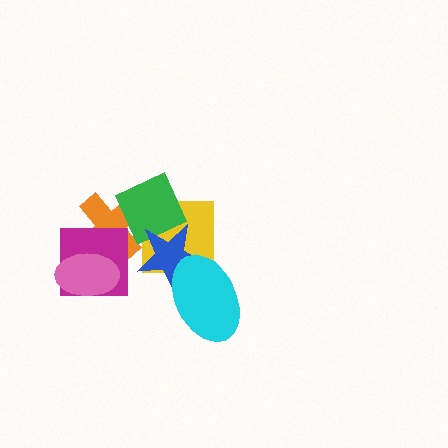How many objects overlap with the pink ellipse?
2 objects overlap with the pink ellipse.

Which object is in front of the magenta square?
The pink ellipse is in front of the magenta square.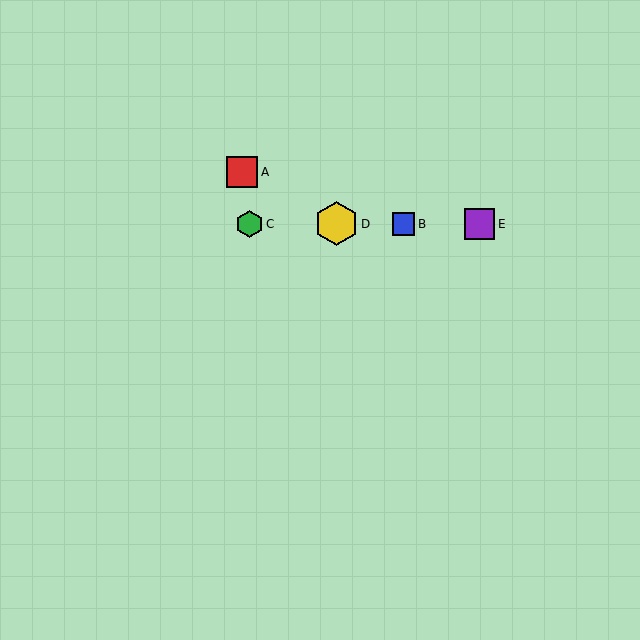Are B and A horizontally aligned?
No, B is at y≈224 and A is at y≈172.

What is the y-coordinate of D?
Object D is at y≈224.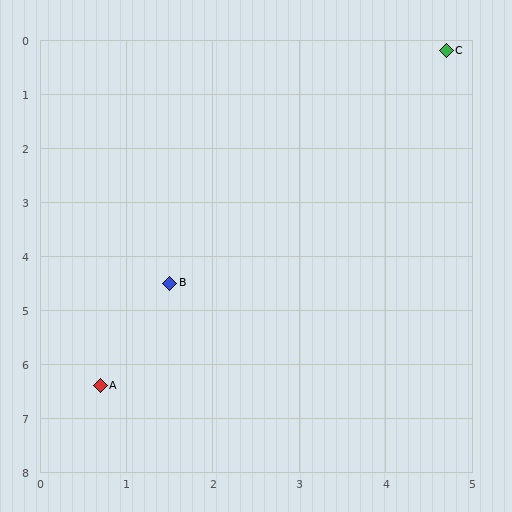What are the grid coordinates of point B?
Point B is at approximately (1.5, 4.5).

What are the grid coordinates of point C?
Point C is at approximately (4.7, 0.2).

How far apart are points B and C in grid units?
Points B and C are about 5.4 grid units apart.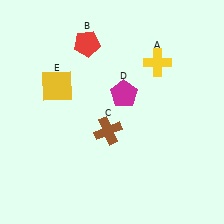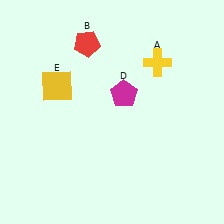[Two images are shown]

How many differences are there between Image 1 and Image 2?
There is 1 difference between the two images.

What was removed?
The brown cross (C) was removed in Image 2.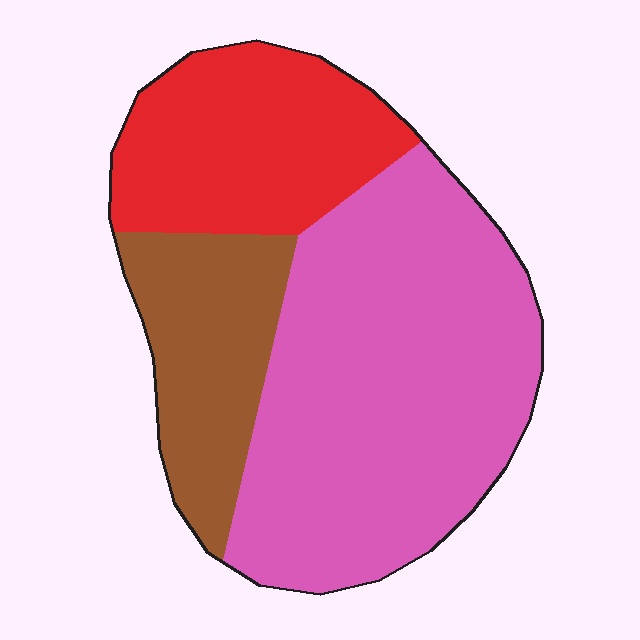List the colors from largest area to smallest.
From largest to smallest: pink, red, brown.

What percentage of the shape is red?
Red covers around 25% of the shape.